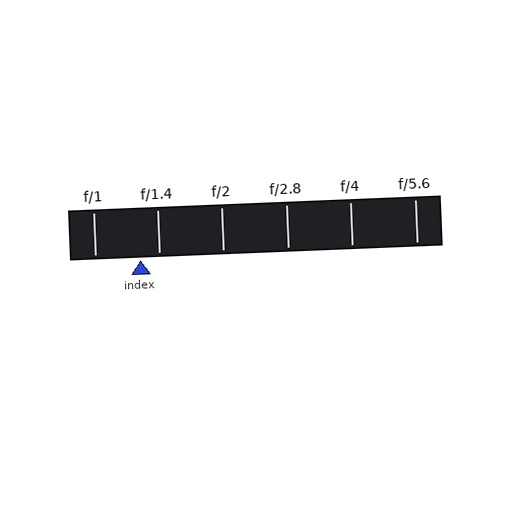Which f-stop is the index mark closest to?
The index mark is closest to f/1.4.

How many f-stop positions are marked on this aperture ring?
There are 6 f-stop positions marked.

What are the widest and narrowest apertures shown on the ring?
The widest aperture shown is f/1 and the narrowest is f/5.6.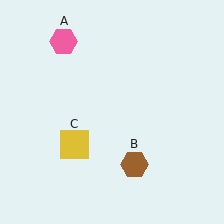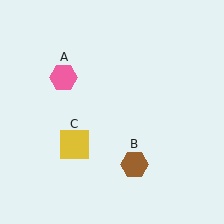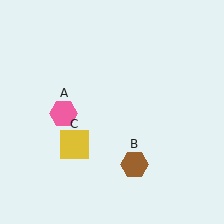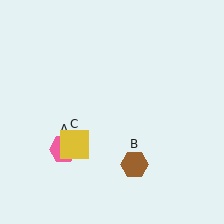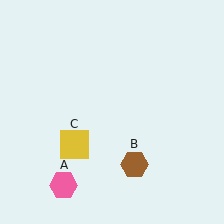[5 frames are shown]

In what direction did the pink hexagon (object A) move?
The pink hexagon (object A) moved down.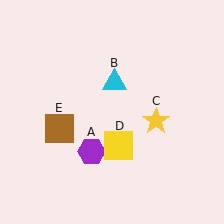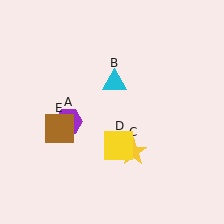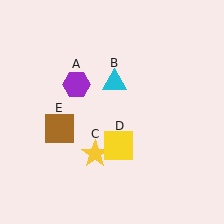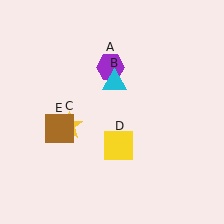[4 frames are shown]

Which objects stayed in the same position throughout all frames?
Cyan triangle (object B) and yellow square (object D) and brown square (object E) remained stationary.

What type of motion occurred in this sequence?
The purple hexagon (object A), yellow star (object C) rotated clockwise around the center of the scene.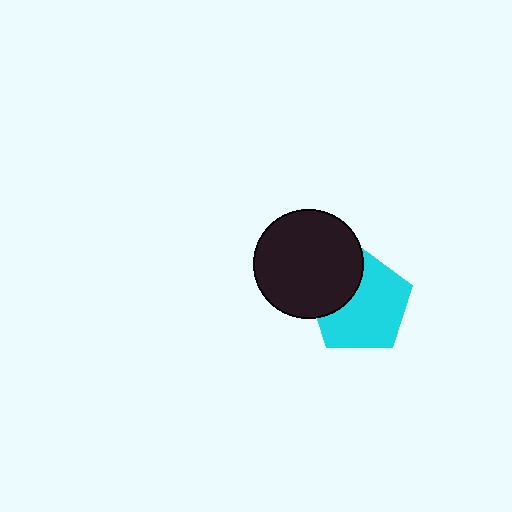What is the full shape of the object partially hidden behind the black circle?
The partially hidden object is a cyan pentagon.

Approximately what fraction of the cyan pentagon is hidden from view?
Roughly 31% of the cyan pentagon is hidden behind the black circle.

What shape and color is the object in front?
The object in front is a black circle.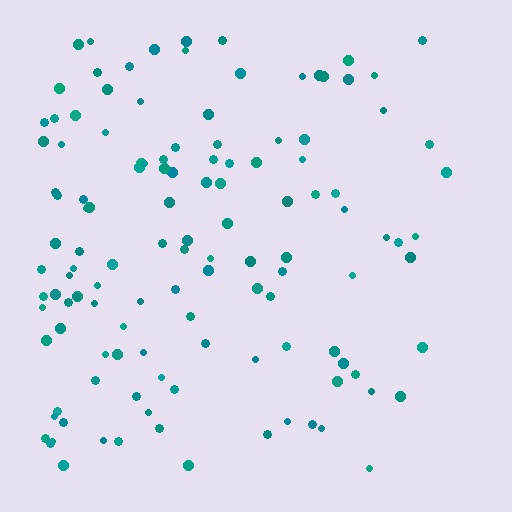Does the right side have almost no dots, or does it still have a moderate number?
Still a moderate number, just noticeably fewer than the left.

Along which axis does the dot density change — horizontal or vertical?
Horizontal.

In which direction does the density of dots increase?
From right to left, with the left side densest.